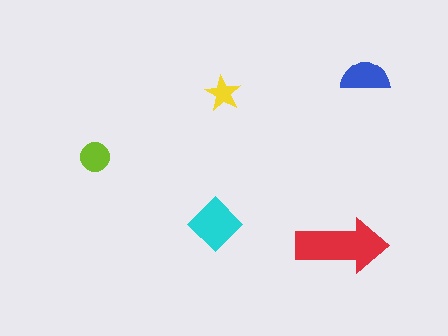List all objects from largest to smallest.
The red arrow, the cyan diamond, the blue semicircle, the lime circle, the yellow star.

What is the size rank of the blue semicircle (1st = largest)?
3rd.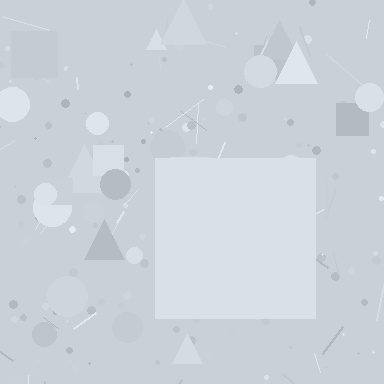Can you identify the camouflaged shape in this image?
The camouflaged shape is a square.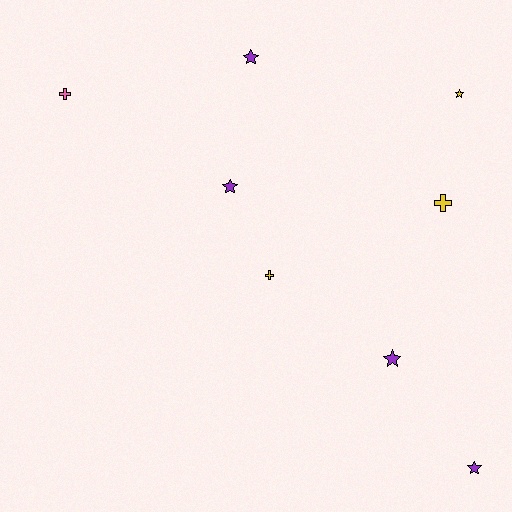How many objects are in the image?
There are 8 objects.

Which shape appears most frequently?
Star, with 5 objects.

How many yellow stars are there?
There is 1 yellow star.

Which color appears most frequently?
Purple, with 4 objects.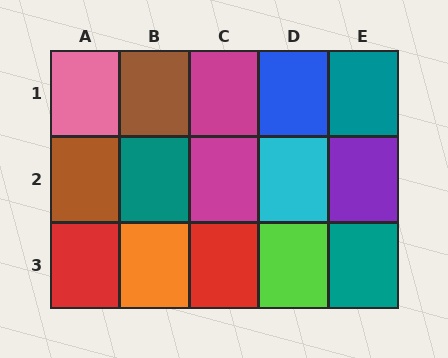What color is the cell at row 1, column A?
Pink.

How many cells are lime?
1 cell is lime.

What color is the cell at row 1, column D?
Blue.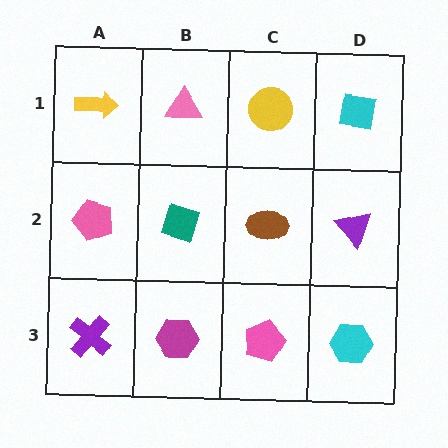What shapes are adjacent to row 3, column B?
A teal diamond (row 2, column B), a purple cross (row 3, column A), a pink pentagon (row 3, column C).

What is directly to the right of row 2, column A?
A teal diamond.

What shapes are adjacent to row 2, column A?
A yellow arrow (row 1, column A), a purple cross (row 3, column A), a teal diamond (row 2, column B).